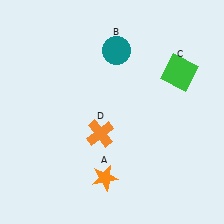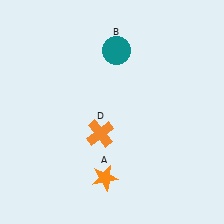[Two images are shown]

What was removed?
The green square (C) was removed in Image 2.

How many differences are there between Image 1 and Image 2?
There is 1 difference between the two images.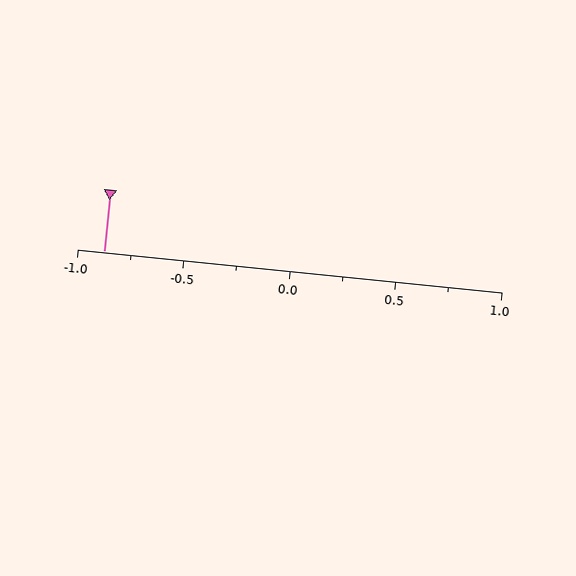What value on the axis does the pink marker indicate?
The marker indicates approximately -0.88.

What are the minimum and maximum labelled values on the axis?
The axis runs from -1.0 to 1.0.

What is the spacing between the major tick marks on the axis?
The major ticks are spaced 0.5 apart.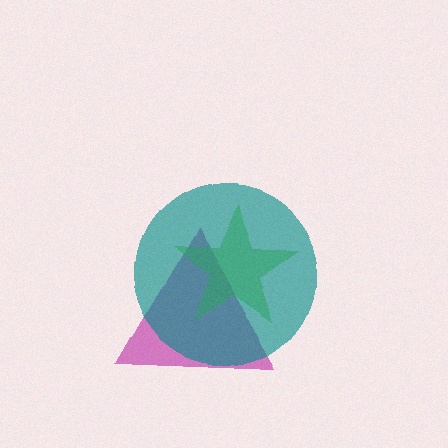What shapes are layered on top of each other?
The layered shapes are: a magenta triangle, a lime star, a teal circle.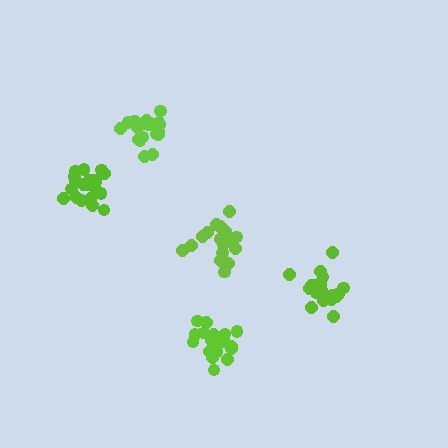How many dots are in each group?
Group 1: 20 dots, Group 2: 18 dots, Group 3: 20 dots, Group 4: 20 dots, Group 5: 20 dots (98 total).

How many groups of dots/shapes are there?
There are 5 groups.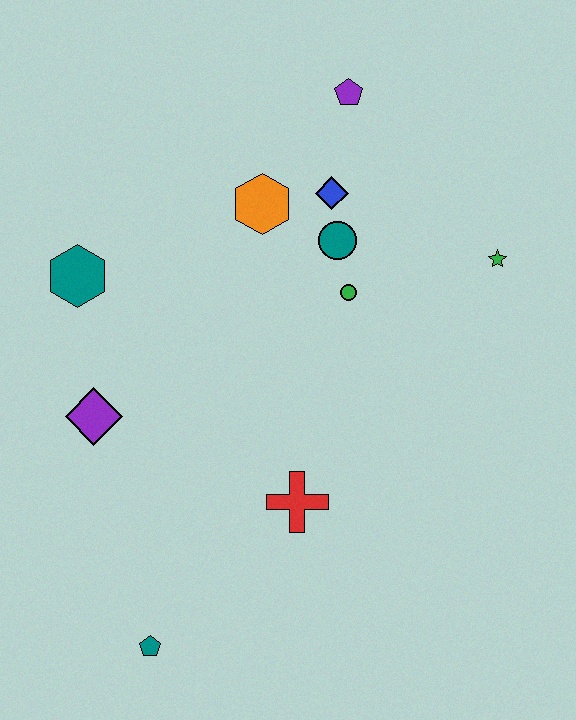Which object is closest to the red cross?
The teal pentagon is closest to the red cross.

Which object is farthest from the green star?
The teal pentagon is farthest from the green star.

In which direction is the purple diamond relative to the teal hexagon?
The purple diamond is below the teal hexagon.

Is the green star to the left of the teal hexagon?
No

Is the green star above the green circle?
Yes